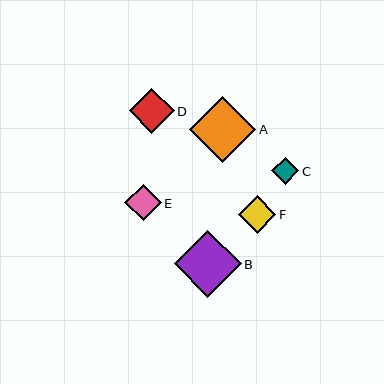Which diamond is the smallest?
Diamond C is the smallest with a size of approximately 27 pixels.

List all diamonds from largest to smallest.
From largest to smallest: B, A, D, F, E, C.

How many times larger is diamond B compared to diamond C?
Diamond B is approximately 2.5 times the size of diamond C.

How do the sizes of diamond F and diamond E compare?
Diamond F and diamond E are approximately the same size.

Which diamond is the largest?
Diamond B is the largest with a size of approximately 67 pixels.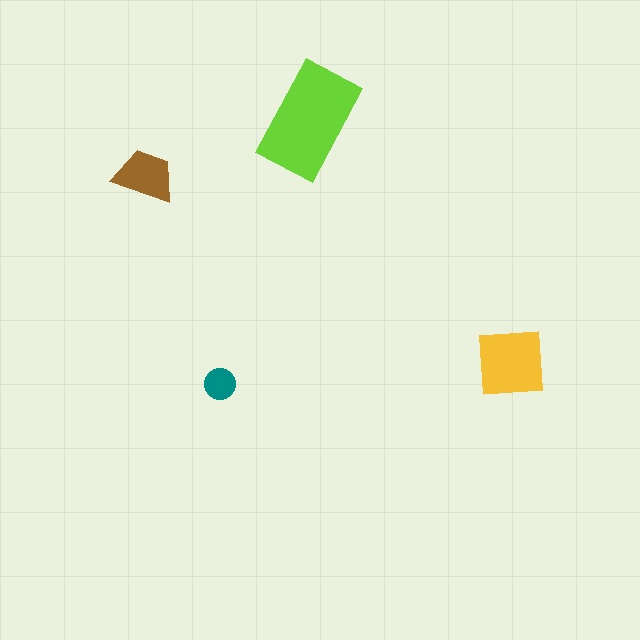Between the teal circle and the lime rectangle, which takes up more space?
The lime rectangle.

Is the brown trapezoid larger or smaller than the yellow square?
Smaller.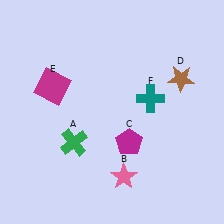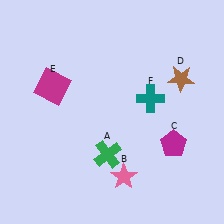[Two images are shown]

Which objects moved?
The objects that moved are: the green cross (A), the magenta pentagon (C).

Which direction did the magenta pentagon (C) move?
The magenta pentagon (C) moved right.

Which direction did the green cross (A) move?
The green cross (A) moved right.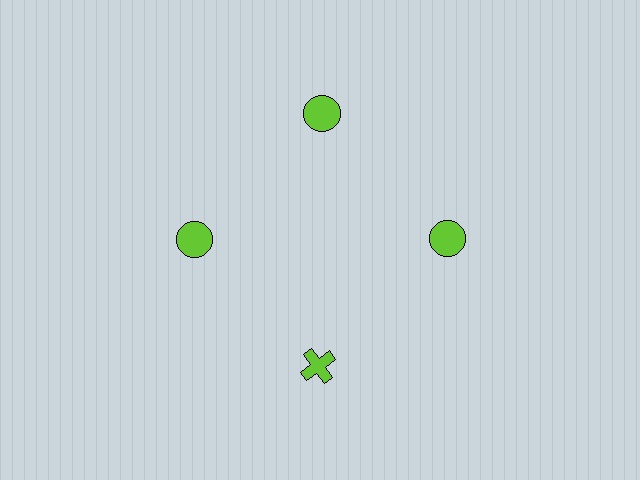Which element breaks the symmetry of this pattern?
The lime cross at roughly the 6 o'clock position breaks the symmetry. All other shapes are lime circles.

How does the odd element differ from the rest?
It has a different shape: cross instead of circle.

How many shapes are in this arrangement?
There are 4 shapes arranged in a ring pattern.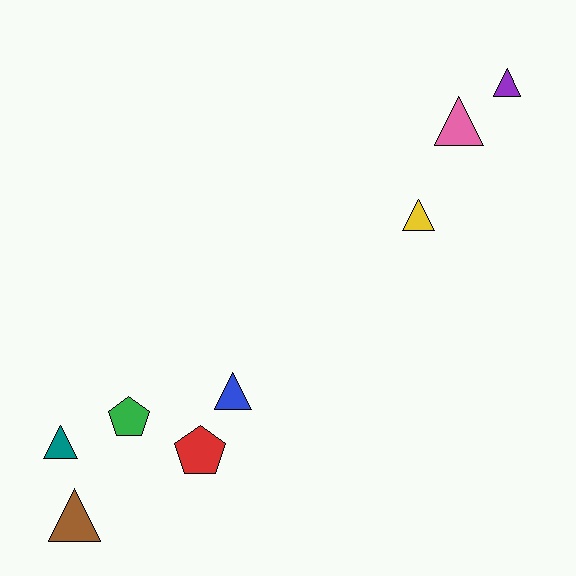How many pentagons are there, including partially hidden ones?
There are 2 pentagons.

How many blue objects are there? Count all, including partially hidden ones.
There is 1 blue object.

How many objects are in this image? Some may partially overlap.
There are 8 objects.